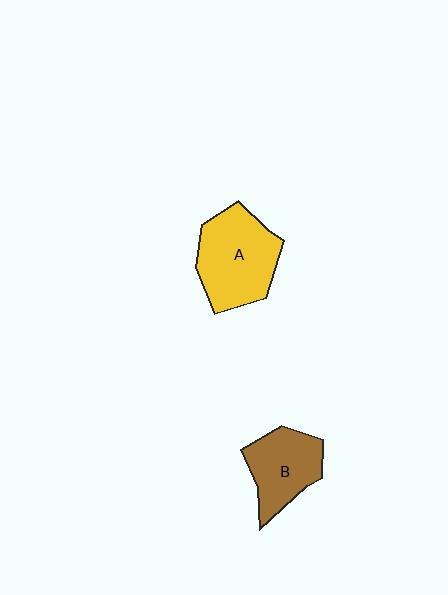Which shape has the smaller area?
Shape B (brown).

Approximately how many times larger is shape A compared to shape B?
Approximately 1.4 times.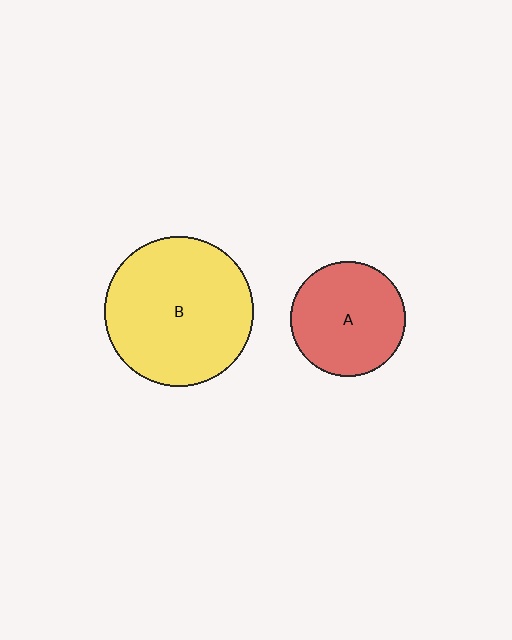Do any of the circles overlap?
No, none of the circles overlap.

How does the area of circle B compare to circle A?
Approximately 1.7 times.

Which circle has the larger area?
Circle B (yellow).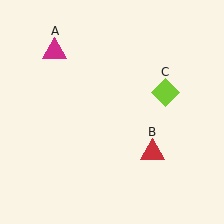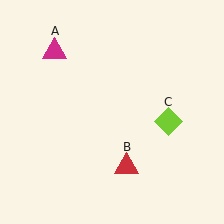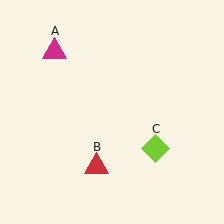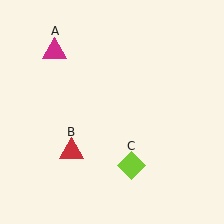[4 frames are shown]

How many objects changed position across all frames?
2 objects changed position: red triangle (object B), lime diamond (object C).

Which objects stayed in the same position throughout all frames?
Magenta triangle (object A) remained stationary.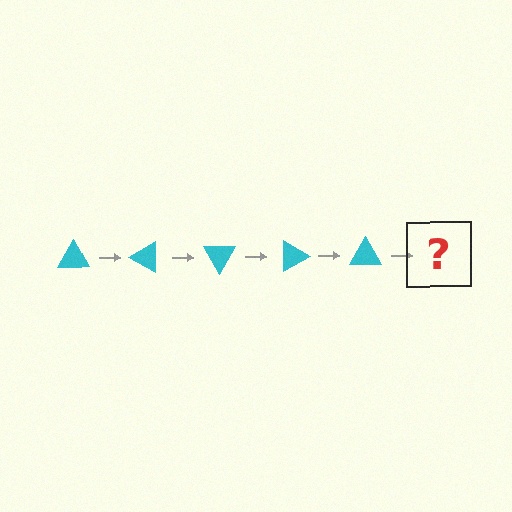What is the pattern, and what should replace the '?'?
The pattern is that the triangle rotates 30 degrees each step. The '?' should be a cyan triangle rotated 150 degrees.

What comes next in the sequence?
The next element should be a cyan triangle rotated 150 degrees.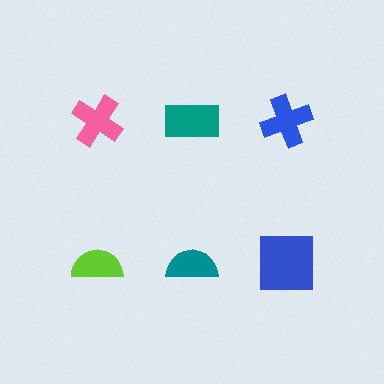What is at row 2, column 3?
A blue square.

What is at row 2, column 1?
A lime semicircle.